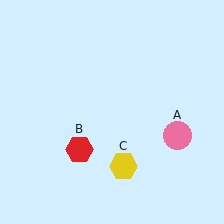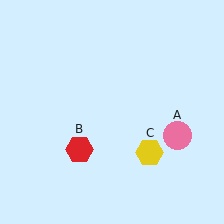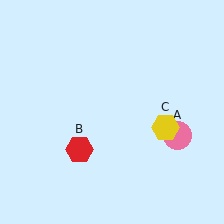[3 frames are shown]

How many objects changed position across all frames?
1 object changed position: yellow hexagon (object C).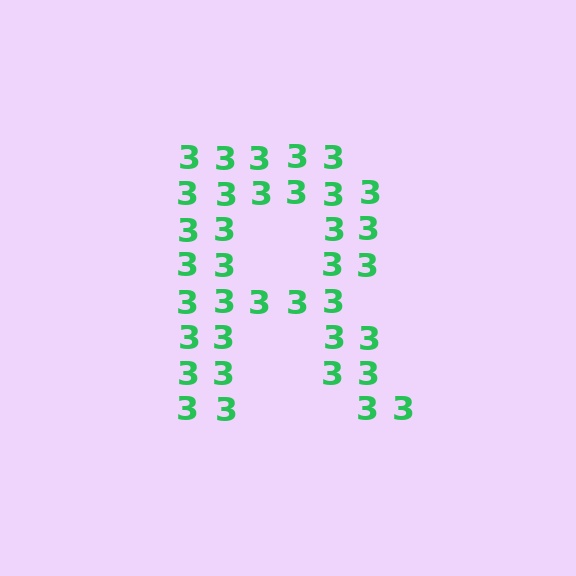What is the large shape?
The large shape is the letter R.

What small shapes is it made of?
It is made of small digit 3's.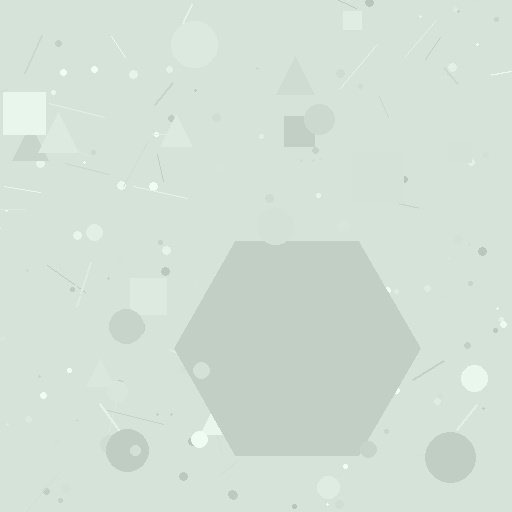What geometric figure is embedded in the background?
A hexagon is embedded in the background.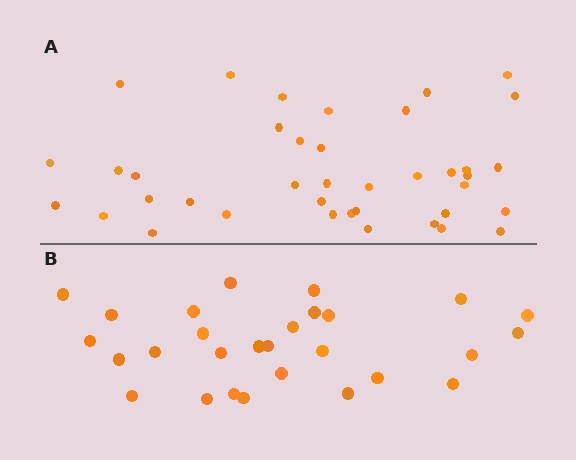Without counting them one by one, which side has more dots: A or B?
Region A (the top region) has more dots.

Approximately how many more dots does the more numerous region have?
Region A has roughly 12 or so more dots than region B.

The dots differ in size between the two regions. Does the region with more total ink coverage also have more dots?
No. Region B has more total ink coverage because its dots are larger, but region A actually contains more individual dots. Total area can be misleading — the number of items is what matters here.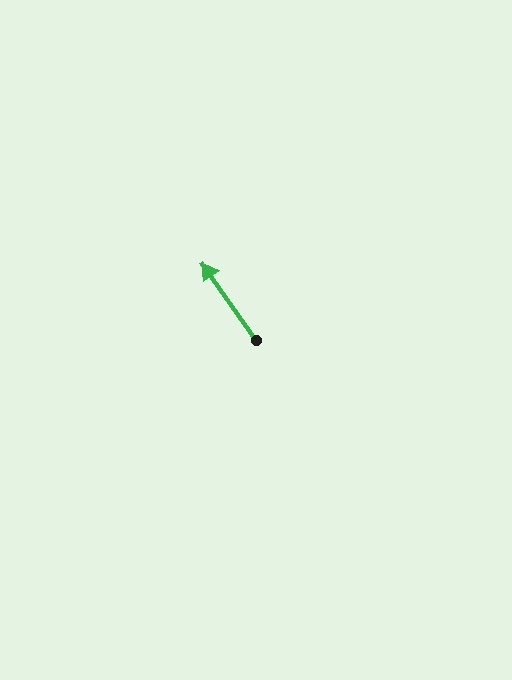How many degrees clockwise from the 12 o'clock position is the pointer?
Approximately 325 degrees.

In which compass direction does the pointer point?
Northwest.